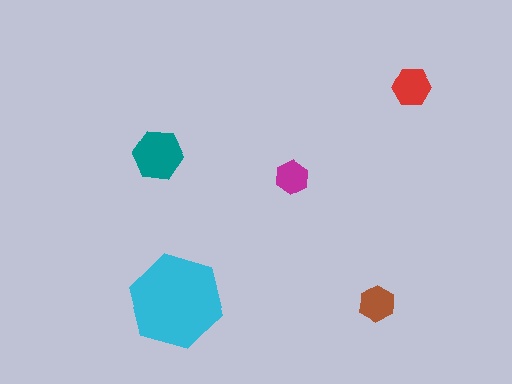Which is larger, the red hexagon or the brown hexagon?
The red one.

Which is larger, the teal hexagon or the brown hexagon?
The teal one.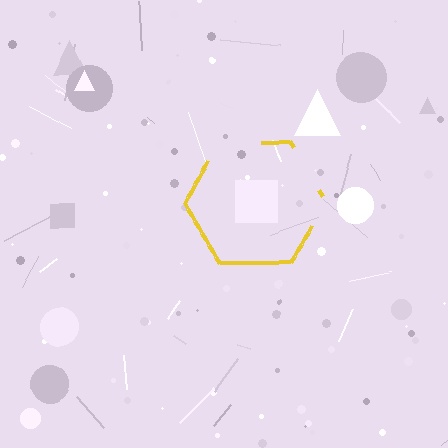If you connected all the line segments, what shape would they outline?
They would outline a hexagon.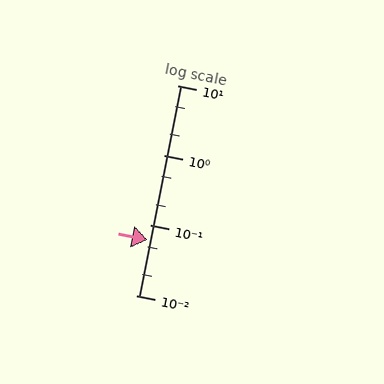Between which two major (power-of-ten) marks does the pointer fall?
The pointer is between 0.01 and 0.1.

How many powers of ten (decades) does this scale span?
The scale spans 3 decades, from 0.01 to 10.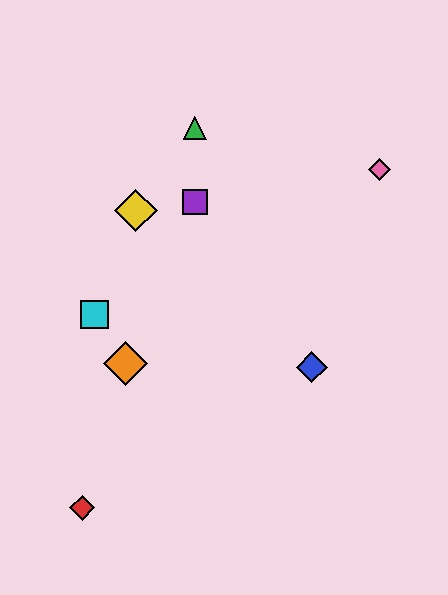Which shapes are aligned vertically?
The green triangle, the purple square are aligned vertically.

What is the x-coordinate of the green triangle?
The green triangle is at x≈195.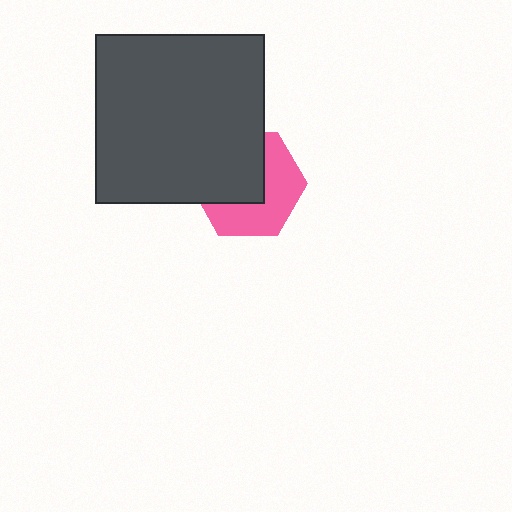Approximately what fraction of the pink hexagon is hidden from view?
Roughly 50% of the pink hexagon is hidden behind the dark gray square.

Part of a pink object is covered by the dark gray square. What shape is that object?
It is a hexagon.